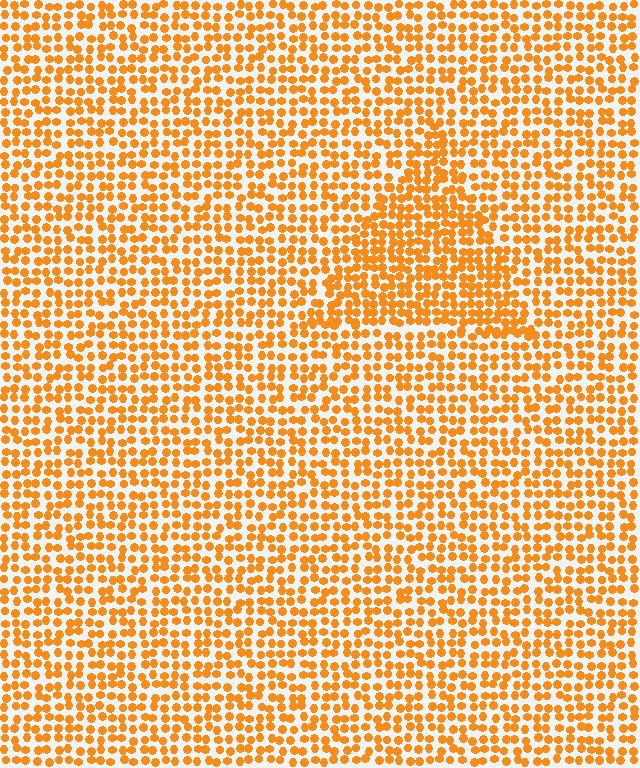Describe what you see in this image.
The image contains small orange elements arranged at two different densities. A triangle-shaped region is visible where the elements are more densely packed than the surrounding area.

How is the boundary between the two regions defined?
The boundary is defined by a change in element density (approximately 1.5x ratio). All elements are the same color, size, and shape.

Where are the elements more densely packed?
The elements are more densely packed inside the triangle boundary.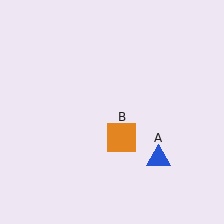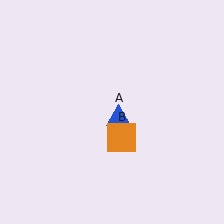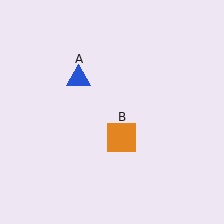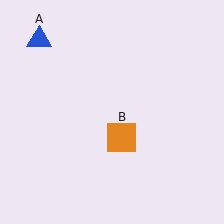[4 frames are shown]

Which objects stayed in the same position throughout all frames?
Orange square (object B) remained stationary.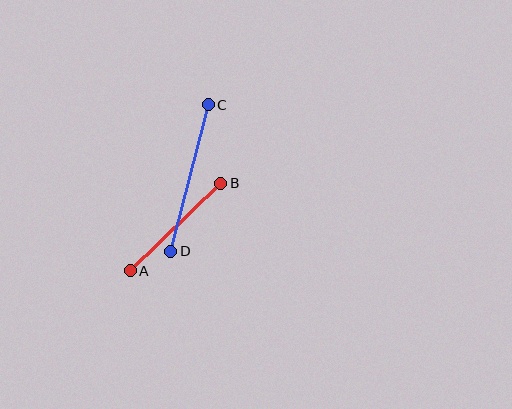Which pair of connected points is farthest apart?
Points C and D are farthest apart.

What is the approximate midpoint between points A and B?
The midpoint is at approximately (175, 227) pixels.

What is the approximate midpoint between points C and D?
The midpoint is at approximately (189, 178) pixels.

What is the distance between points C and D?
The distance is approximately 151 pixels.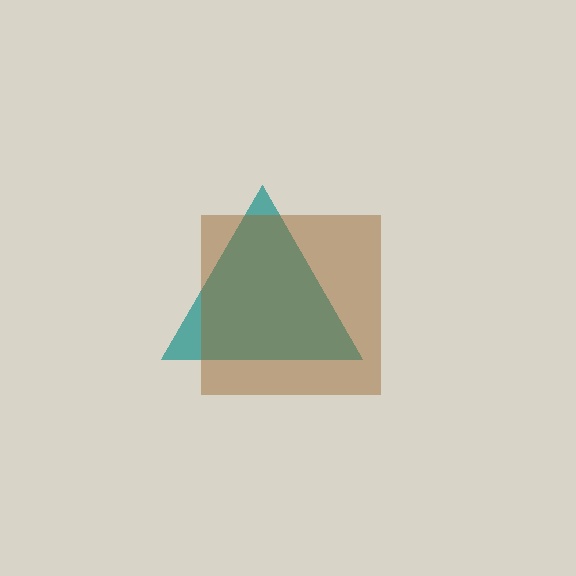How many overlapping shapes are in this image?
There are 2 overlapping shapes in the image.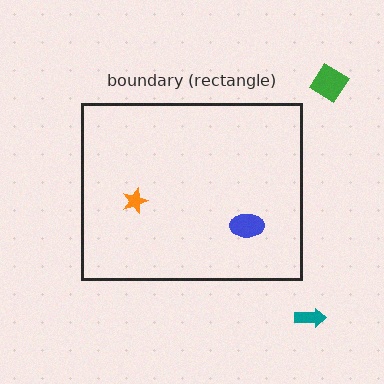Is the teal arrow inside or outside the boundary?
Outside.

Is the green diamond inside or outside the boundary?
Outside.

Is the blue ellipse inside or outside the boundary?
Inside.